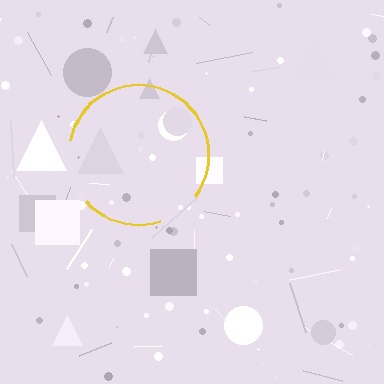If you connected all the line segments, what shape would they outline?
They would outline a circle.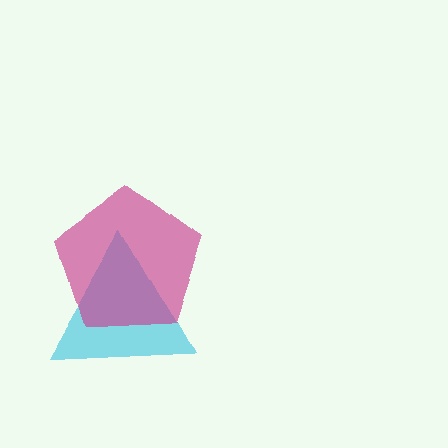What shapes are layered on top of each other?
The layered shapes are: a cyan triangle, a magenta pentagon.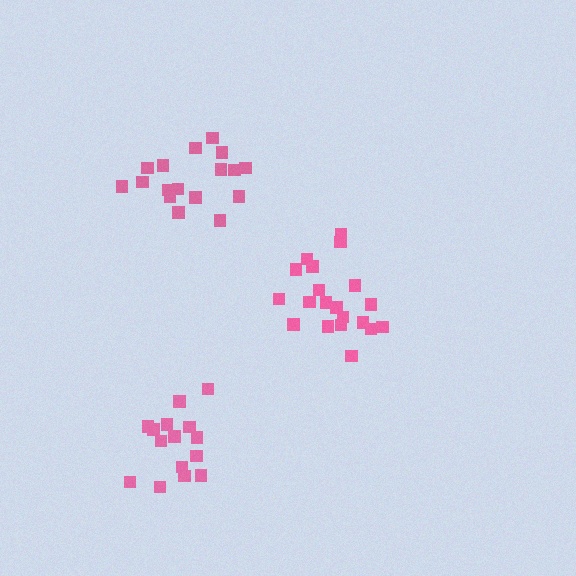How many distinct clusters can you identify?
There are 3 distinct clusters.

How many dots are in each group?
Group 1: 20 dots, Group 2: 17 dots, Group 3: 15 dots (52 total).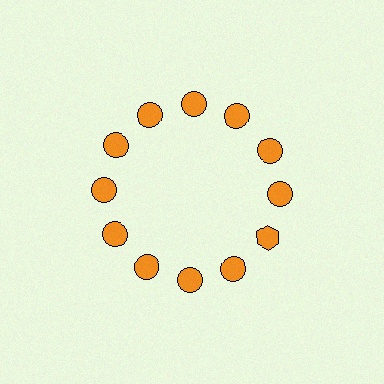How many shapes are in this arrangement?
There are 12 shapes arranged in a ring pattern.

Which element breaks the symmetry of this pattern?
The orange hexagon at roughly the 4 o'clock position breaks the symmetry. All other shapes are orange circles.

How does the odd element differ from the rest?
It has a different shape: hexagon instead of circle.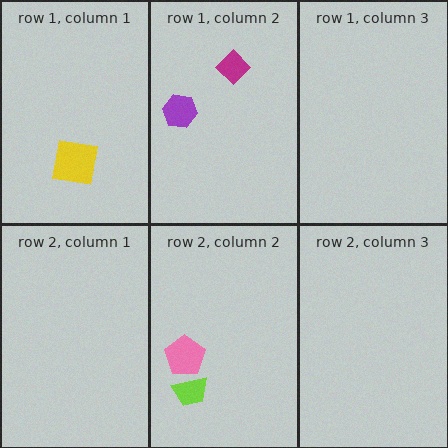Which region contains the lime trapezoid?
The row 2, column 2 region.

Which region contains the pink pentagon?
The row 2, column 2 region.